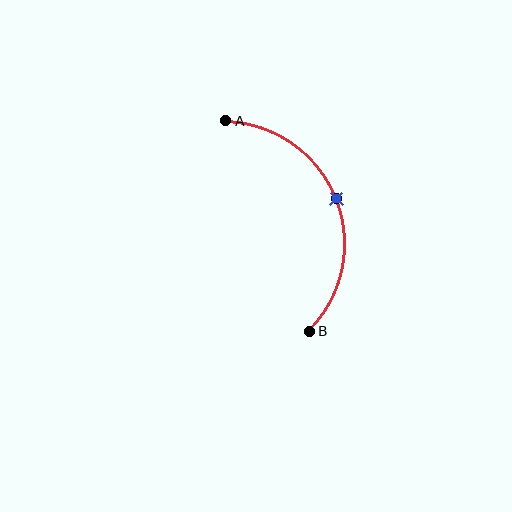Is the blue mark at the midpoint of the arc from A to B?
Yes. The blue mark lies on the arc at equal arc-length from both A and B — it is the arc midpoint.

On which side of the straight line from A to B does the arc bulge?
The arc bulges to the right of the straight line connecting A and B.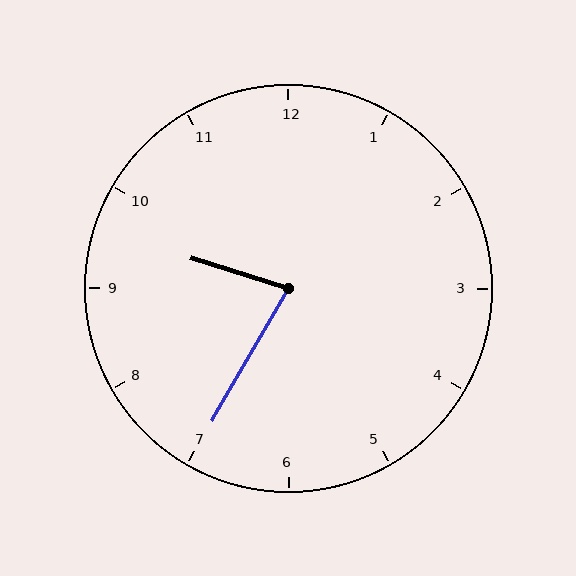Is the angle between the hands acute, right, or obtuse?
It is acute.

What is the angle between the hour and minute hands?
Approximately 78 degrees.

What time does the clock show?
9:35.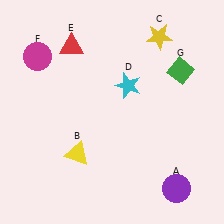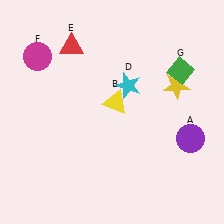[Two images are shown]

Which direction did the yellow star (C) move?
The yellow star (C) moved down.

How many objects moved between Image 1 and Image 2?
3 objects moved between the two images.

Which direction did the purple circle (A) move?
The purple circle (A) moved up.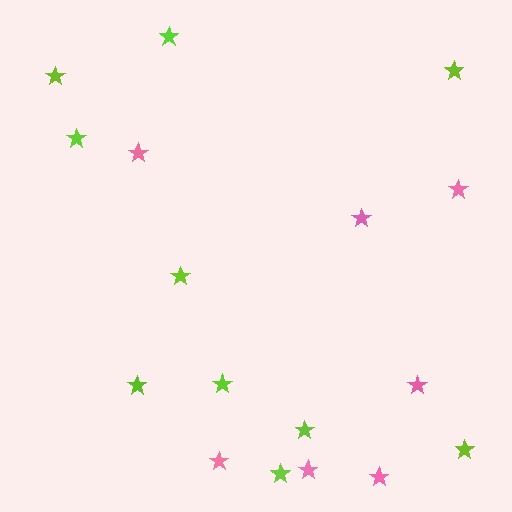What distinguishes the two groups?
There are 2 groups: one group of pink stars (7) and one group of lime stars (10).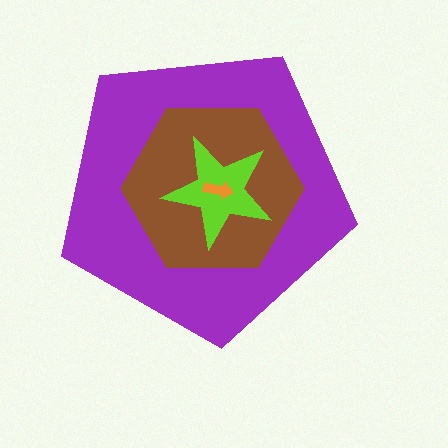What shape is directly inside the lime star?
The orange arrow.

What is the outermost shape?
The purple pentagon.